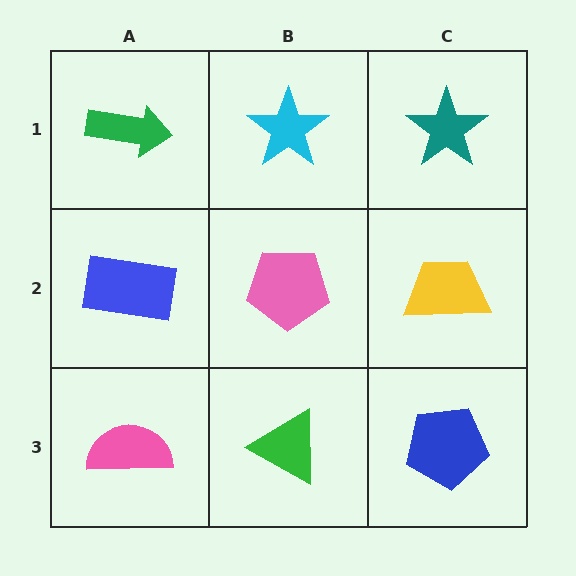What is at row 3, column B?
A green triangle.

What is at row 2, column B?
A pink pentagon.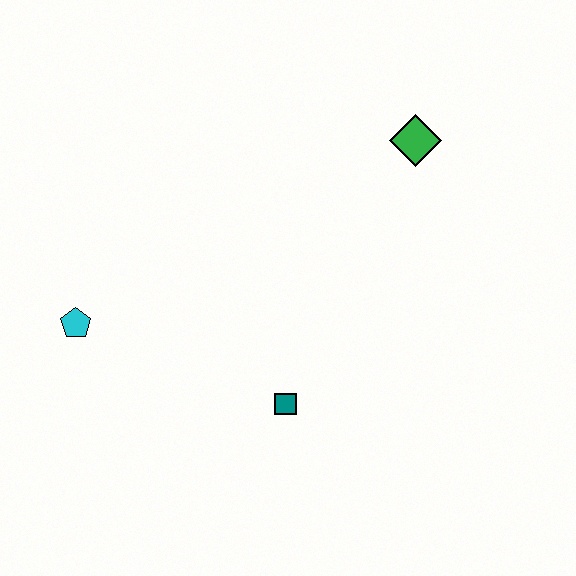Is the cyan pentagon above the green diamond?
No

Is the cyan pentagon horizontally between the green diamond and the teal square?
No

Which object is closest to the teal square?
The cyan pentagon is closest to the teal square.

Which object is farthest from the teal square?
The green diamond is farthest from the teal square.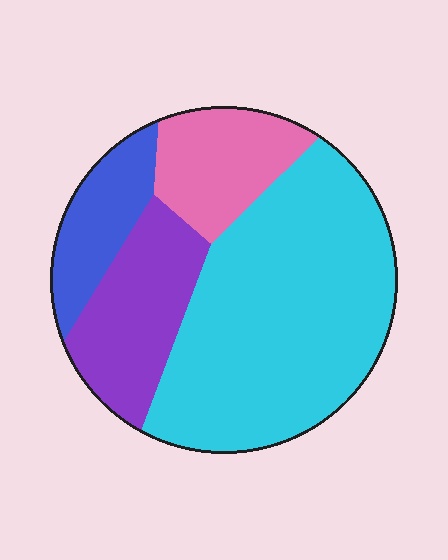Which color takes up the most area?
Cyan, at roughly 55%.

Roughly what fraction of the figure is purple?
Purple covers 19% of the figure.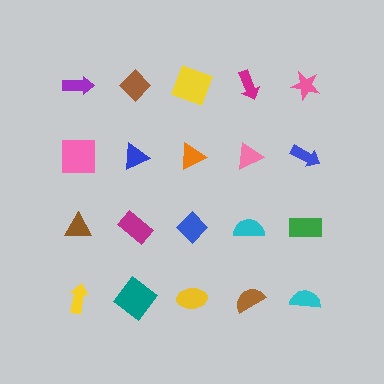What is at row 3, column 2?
A magenta rectangle.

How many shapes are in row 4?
5 shapes.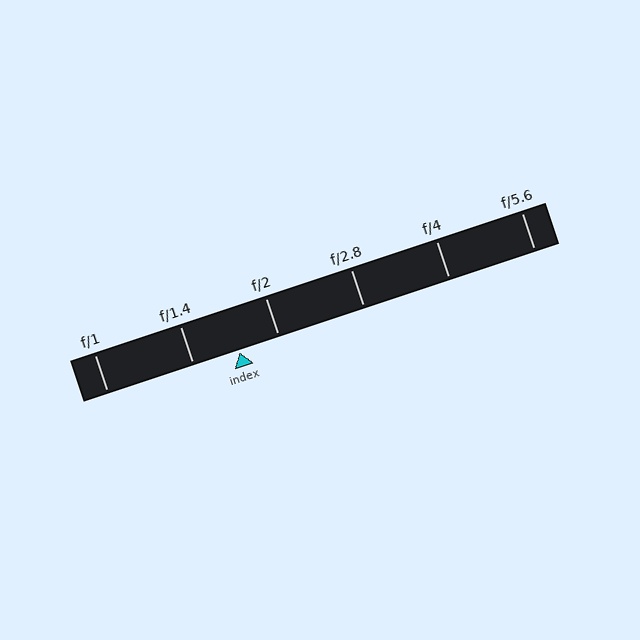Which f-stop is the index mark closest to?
The index mark is closest to f/2.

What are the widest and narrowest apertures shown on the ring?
The widest aperture shown is f/1 and the narrowest is f/5.6.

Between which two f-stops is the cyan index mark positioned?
The index mark is between f/1.4 and f/2.